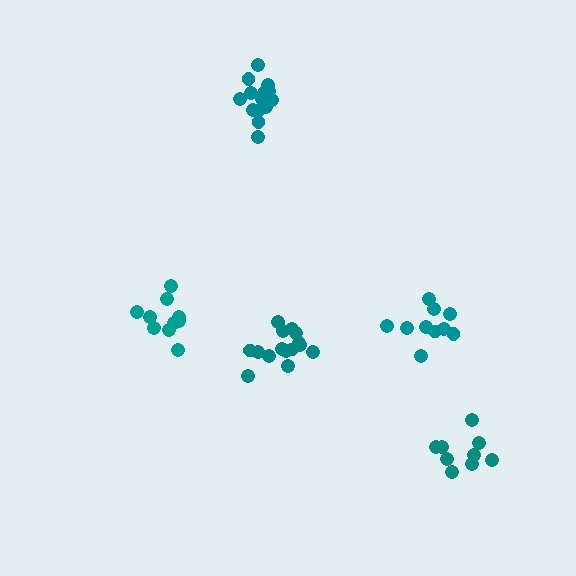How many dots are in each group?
Group 1: 10 dots, Group 2: 14 dots, Group 3: 10 dots, Group 4: 15 dots, Group 5: 9 dots (58 total).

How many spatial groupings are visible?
There are 5 spatial groupings.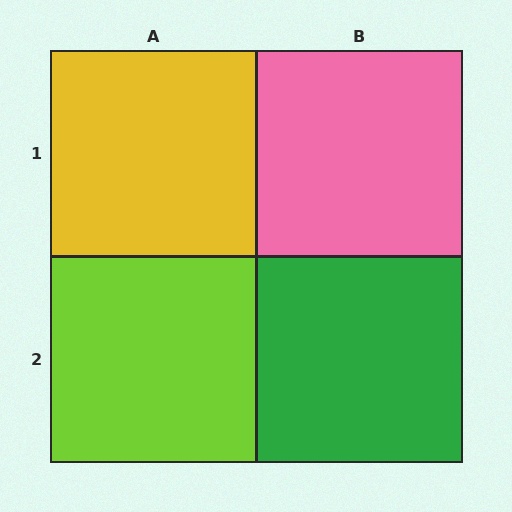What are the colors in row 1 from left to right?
Yellow, pink.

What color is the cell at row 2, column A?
Lime.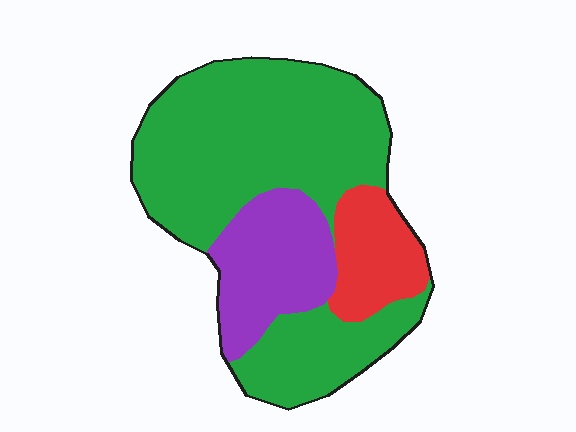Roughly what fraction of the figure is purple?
Purple takes up about one fifth (1/5) of the figure.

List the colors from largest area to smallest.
From largest to smallest: green, purple, red.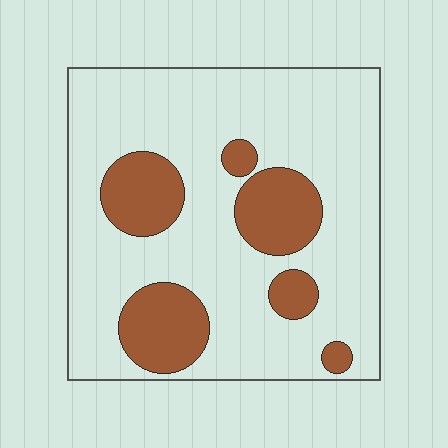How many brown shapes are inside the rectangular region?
6.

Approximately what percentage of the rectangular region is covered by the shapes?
Approximately 25%.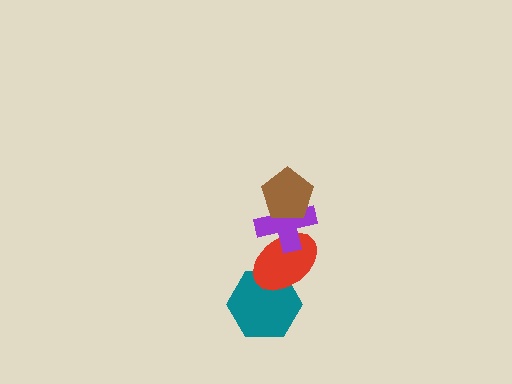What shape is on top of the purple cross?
The brown pentagon is on top of the purple cross.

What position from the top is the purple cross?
The purple cross is 2nd from the top.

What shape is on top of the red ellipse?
The purple cross is on top of the red ellipse.